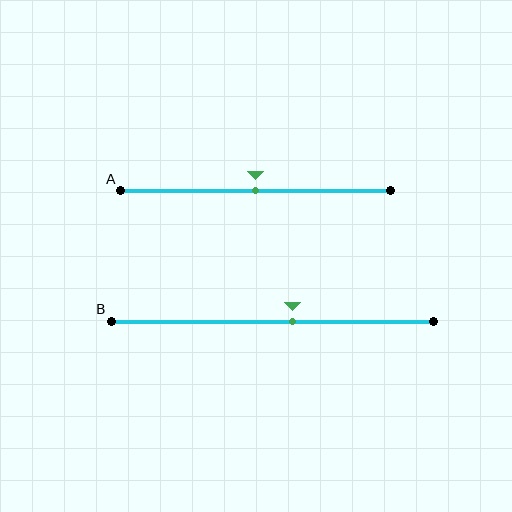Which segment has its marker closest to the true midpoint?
Segment A has its marker closest to the true midpoint.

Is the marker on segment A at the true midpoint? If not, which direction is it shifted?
Yes, the marker on segment A is at the true midpoint.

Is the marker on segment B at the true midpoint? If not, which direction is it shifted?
No, the marker on segment B is shifted to the right by about 6% of the segment length.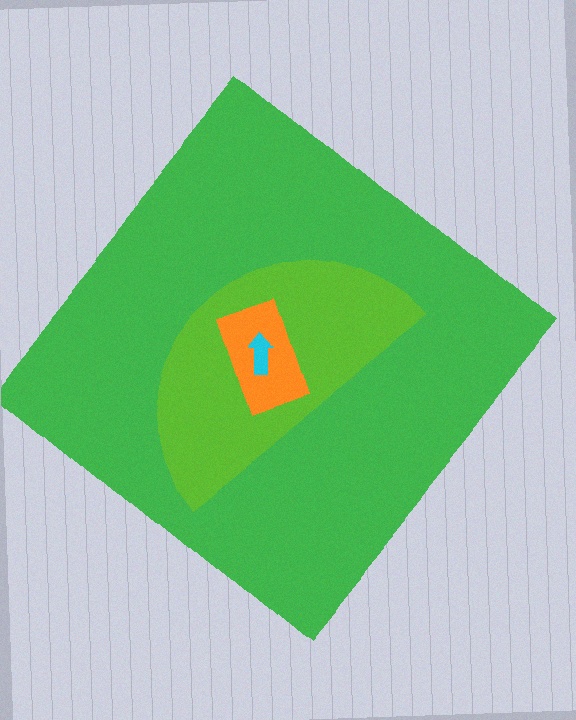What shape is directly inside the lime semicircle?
The orange rectangle.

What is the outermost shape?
The green diamond.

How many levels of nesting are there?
4.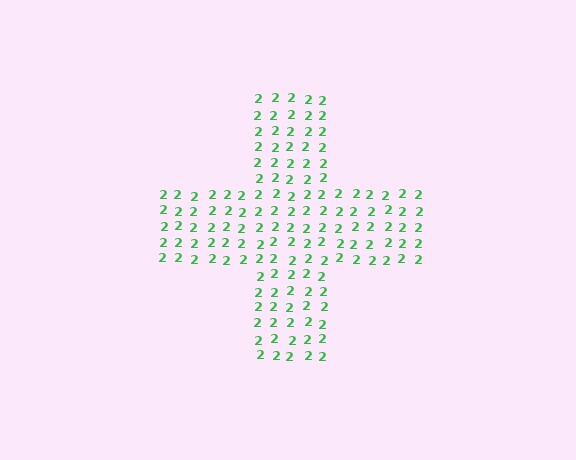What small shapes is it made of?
It is made of small digit 2's.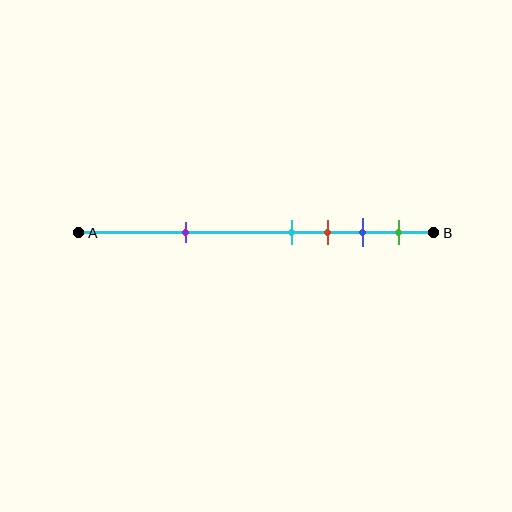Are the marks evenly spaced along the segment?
No, the marks are not evenly spaced.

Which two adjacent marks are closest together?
The cyan and red marks are the closest adjacent pair.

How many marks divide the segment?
There are 5 marks dividing the segment.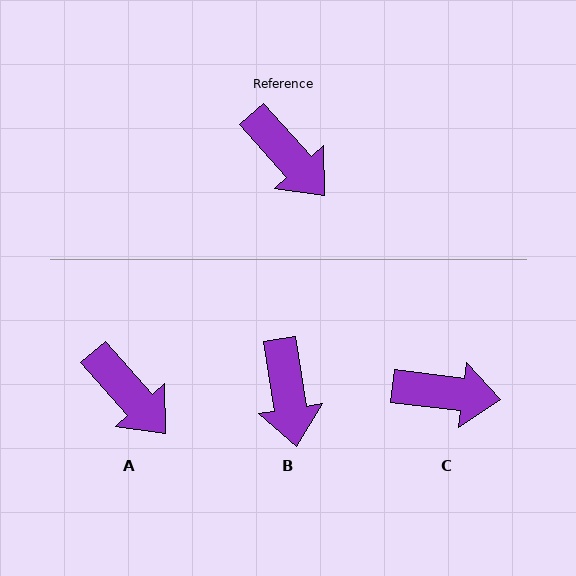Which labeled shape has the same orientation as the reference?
A.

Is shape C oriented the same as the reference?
No, it is off by about 41 degrees.